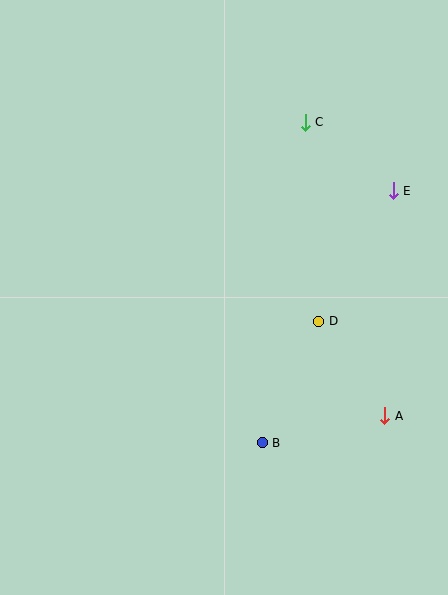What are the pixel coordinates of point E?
Point E is at (393, 191).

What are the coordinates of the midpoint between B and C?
The midpoint between B and C is at (284, 283).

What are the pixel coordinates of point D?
Point D is at (319, 321).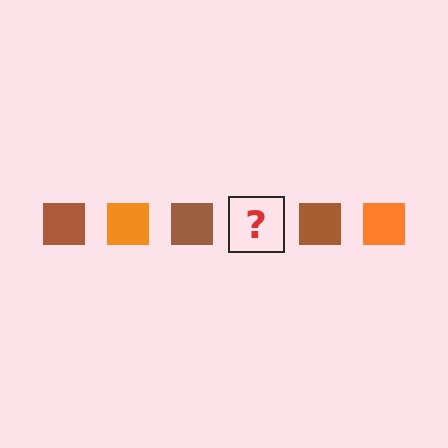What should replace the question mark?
The question mark should be replaced with an orange square.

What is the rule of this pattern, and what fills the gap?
The rule is that the pattern cycles through brown, orange squares. The gap should be filled with an orange square.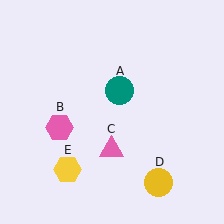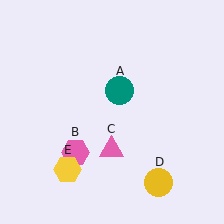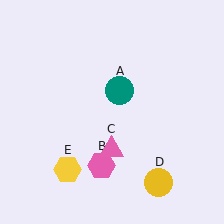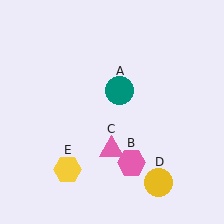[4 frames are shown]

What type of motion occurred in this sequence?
The pink hexagon (object B) rotated counterclockwise around the center of the scene.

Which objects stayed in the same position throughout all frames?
Teal circle (object A) and pink triangle (object C) and yellow circle (object D) and yellow hexagon (object E) remained stationary.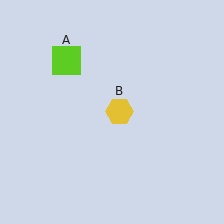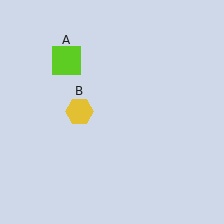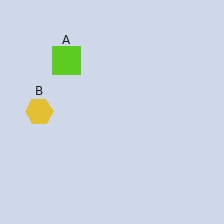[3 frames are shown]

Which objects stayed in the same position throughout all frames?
Lime square (object A) remained stationary.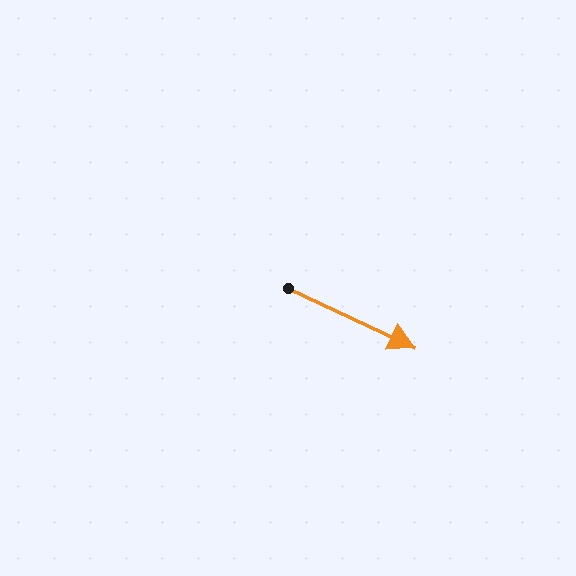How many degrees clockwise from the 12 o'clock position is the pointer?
Approximately 115 degrees.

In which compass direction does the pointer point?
Southeast.